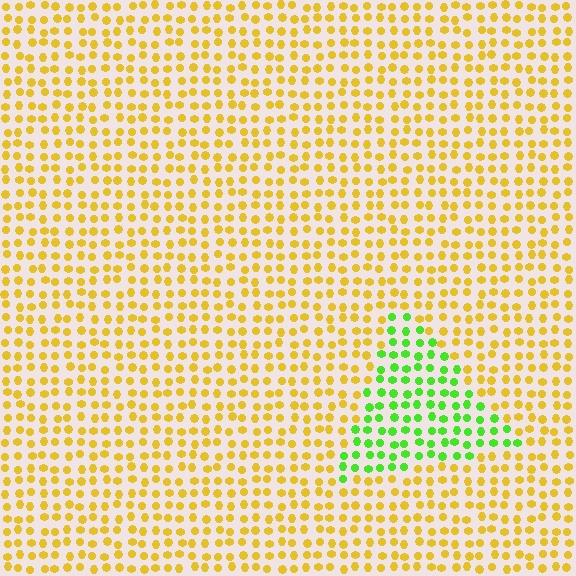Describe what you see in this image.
The image is filled with small yellow elements in a uniform arrangement. A triangle-shaped region is visible where the elements are tinted to a slightly different hue, forming a subtle color boundary.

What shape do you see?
I see a triangle.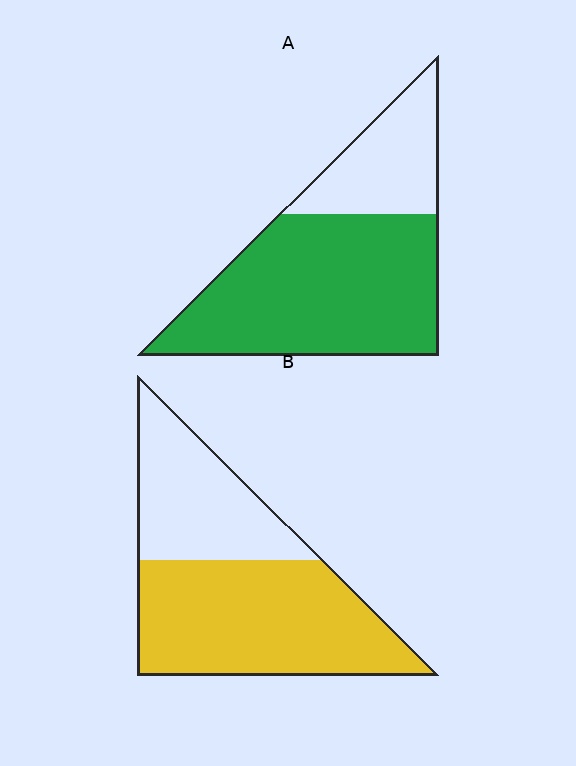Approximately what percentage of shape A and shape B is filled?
A is approximately 70% and B is approximately 60%.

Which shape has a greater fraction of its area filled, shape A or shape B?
Shape A.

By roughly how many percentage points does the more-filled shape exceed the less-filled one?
By roughly 10 percentage points (A over B).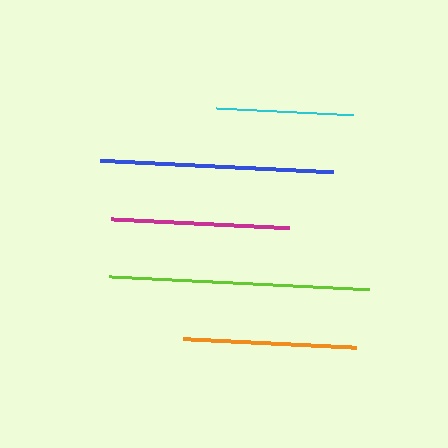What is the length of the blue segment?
The blue segment is approximately 233 pixels long.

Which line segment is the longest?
The lime line is the longest at approximately 260 pixels.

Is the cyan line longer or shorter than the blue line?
The blue line is longer than the cyan line.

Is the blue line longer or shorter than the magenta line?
The blue line is longer than the magenta line.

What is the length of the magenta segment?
The magenta segment is approximately 178 pixels long.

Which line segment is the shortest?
The cyan line is the shortest at approximately 137 pixels.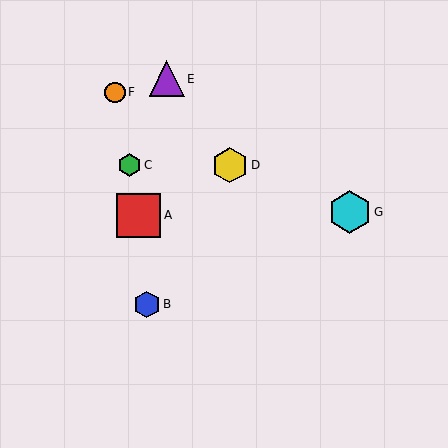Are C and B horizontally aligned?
No, C is at y≈165 and B is at y≈304.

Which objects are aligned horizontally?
Objects C, D are aligned horizontally.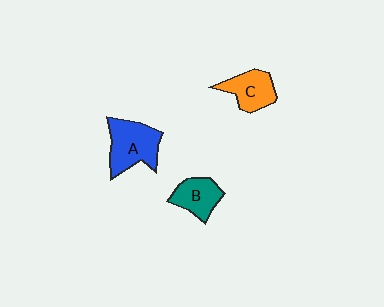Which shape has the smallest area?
Shape B (teal).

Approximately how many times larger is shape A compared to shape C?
Approximately 1.4 times.